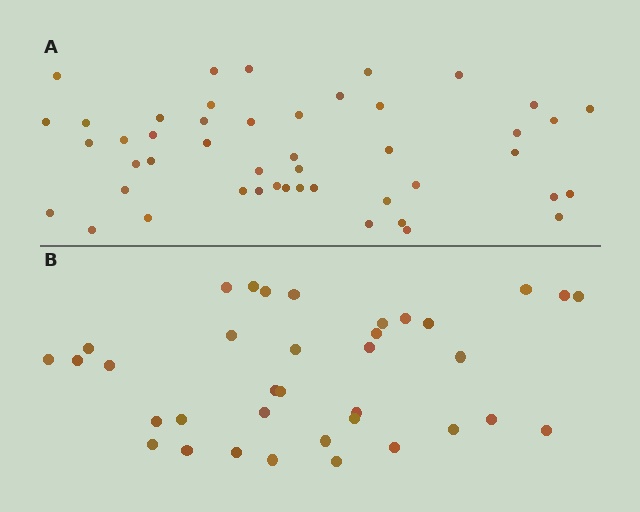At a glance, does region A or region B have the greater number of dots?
Region A (the top region) has more dots.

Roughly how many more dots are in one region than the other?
Region A has roughly 12 or so more dots than region B.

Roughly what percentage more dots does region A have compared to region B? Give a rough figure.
About 30% more.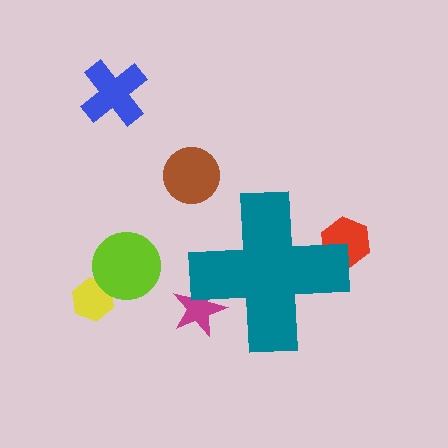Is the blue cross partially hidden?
No, the blue cross is fully visible.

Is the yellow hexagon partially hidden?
No, the yellow hexagon is fully visible.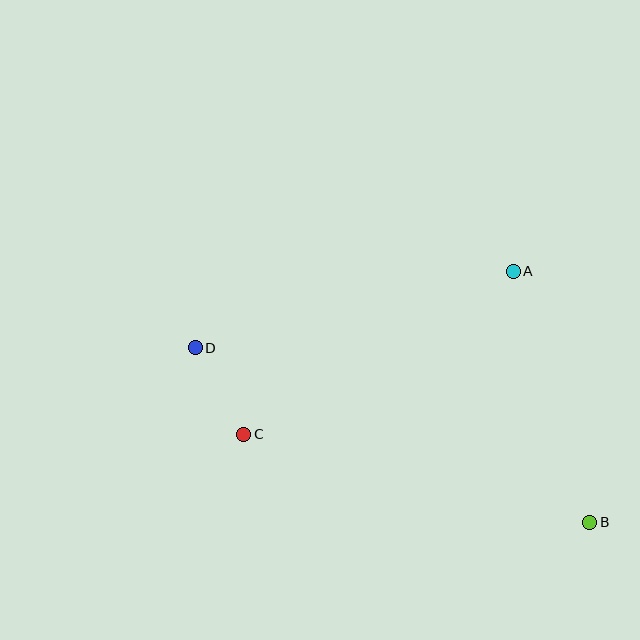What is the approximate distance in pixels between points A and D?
The distance between A and D is approximately 327 pixels.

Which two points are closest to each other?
Points C and D are closest to each other.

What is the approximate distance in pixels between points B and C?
The distance between B and C is approximately 357 pixels.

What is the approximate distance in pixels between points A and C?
The distance between A and C is approximately 315 pixels.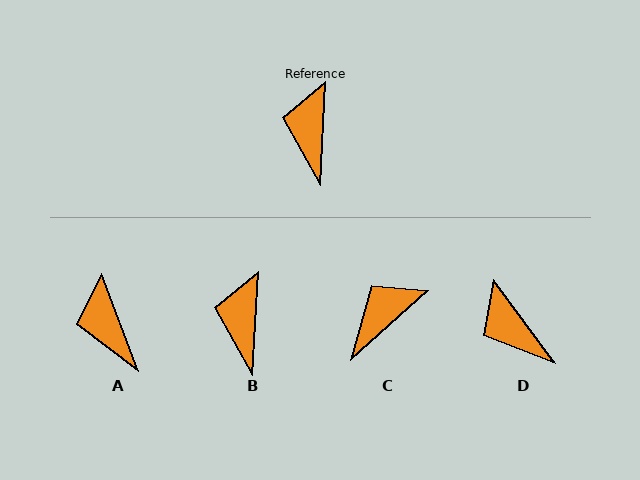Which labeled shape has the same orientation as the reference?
B.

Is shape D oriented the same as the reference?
No, it is off by about 39 degrees.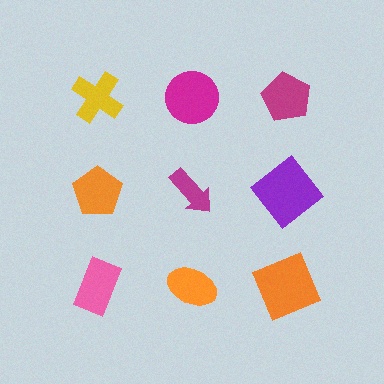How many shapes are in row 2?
3 shapes.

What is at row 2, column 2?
A magenta arrow.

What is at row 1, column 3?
A magenta pentagon.